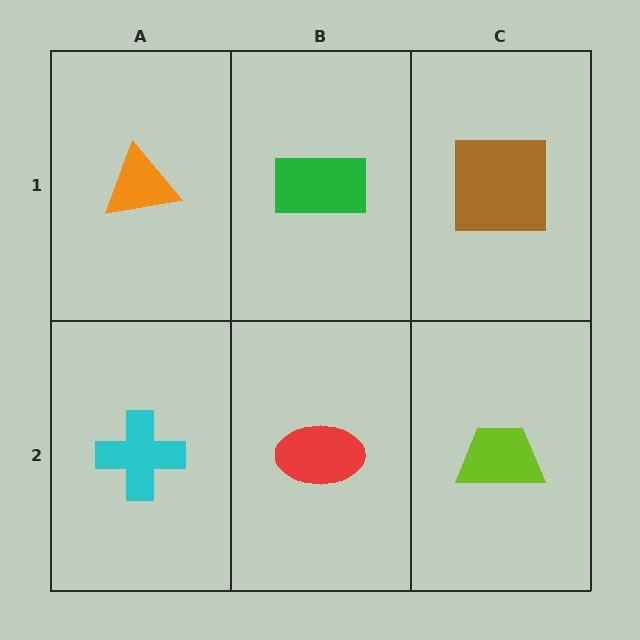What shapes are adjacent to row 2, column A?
An orange triangle (row 1, column A), a red ellipse (row 2, column B).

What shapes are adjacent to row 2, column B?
A green rectangle (row 1, column B), a cyan cross (row 2, column A), a lime trapezoid (row 2, column C).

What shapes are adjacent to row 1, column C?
A lime trapezoid (row 2, column C), a green rectangle (row 1, column B).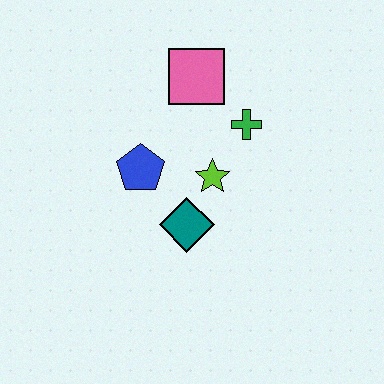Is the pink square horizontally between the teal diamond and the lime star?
Yes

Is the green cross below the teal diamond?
No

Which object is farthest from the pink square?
The teal diamond is farthest from the pink square.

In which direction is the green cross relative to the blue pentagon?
The green cross is to the right of the blue pentagon.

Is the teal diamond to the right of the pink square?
No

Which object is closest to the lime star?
The teal diamond is closest to the lime star.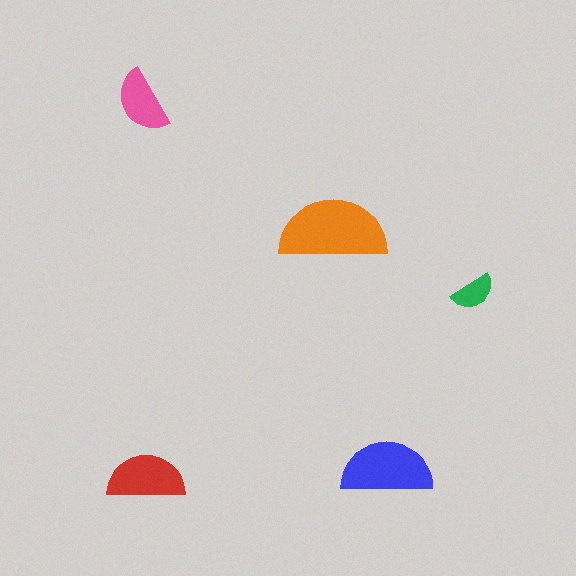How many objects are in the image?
There are 5 objects in the image.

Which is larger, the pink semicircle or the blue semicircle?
The blue one.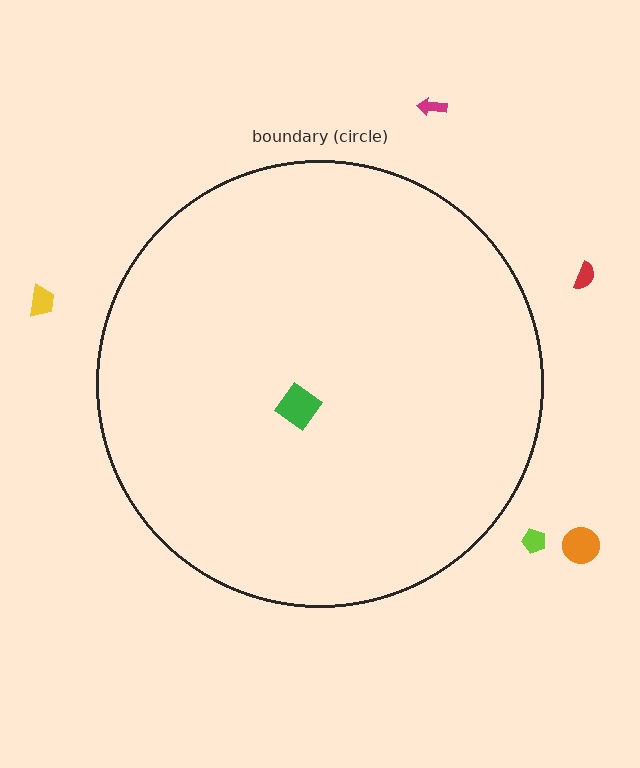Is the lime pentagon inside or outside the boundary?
Outside.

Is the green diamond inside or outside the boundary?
Inside.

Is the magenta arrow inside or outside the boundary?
Outside.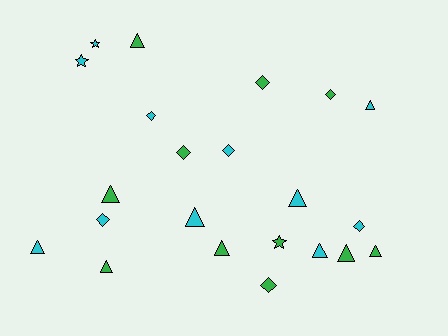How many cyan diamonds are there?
There are 4 cyan diamonds.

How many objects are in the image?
There are 22 objects.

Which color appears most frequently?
Green, with 11 objects.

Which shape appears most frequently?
Triangle, with 11 objects.